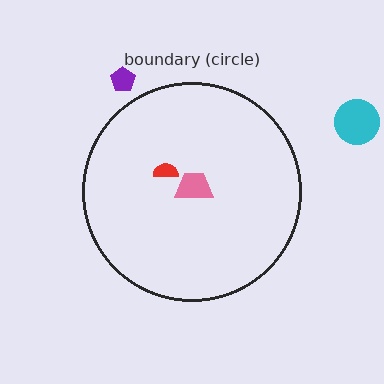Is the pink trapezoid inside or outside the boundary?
Inside.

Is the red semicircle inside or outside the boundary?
Inside.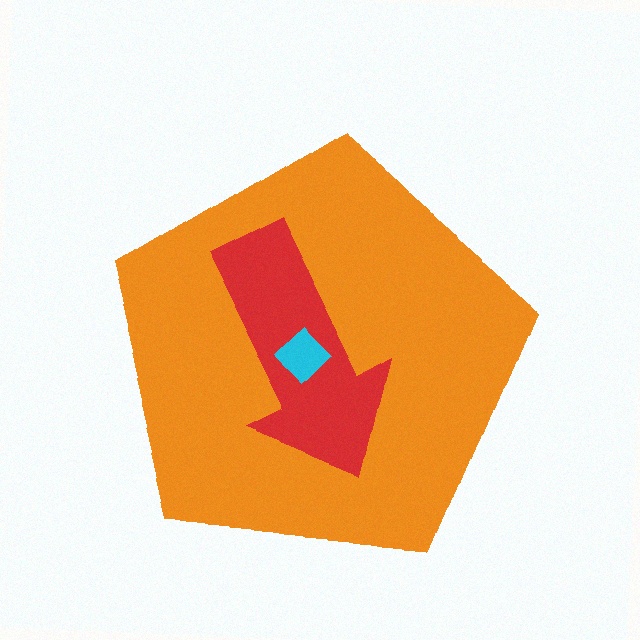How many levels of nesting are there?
3.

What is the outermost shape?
The orange pentagon.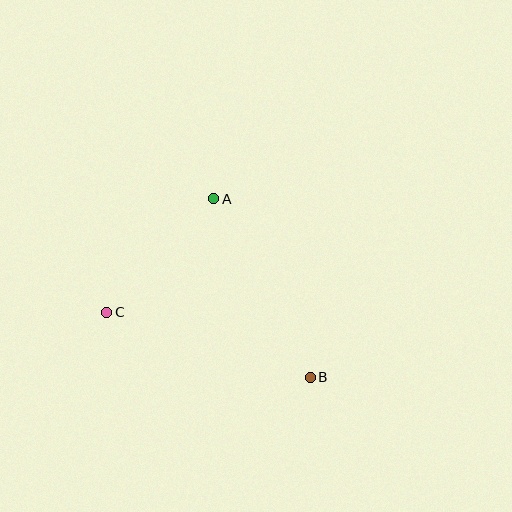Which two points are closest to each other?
Points A and C are closest to each other.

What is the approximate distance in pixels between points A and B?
The distance between A and B is approximately 203 pixels.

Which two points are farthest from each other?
Points B and C are farthest from each other.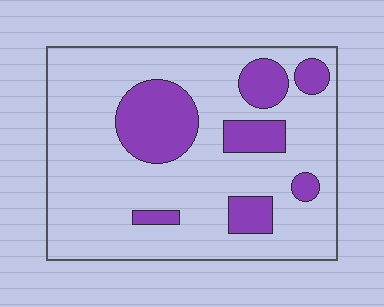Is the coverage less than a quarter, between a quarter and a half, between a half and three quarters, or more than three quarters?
Less than a quarter.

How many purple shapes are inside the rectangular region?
7.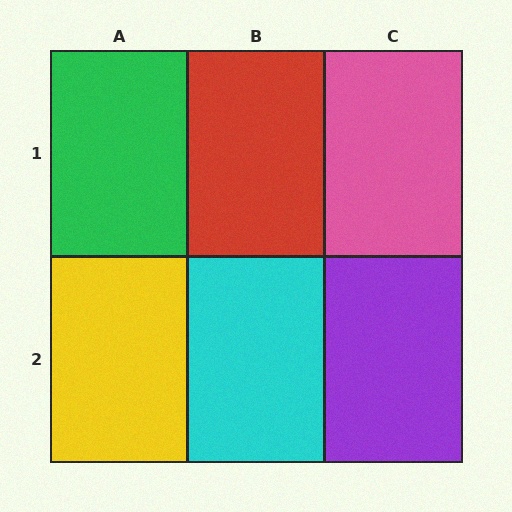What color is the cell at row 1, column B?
Red.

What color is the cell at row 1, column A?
Green.